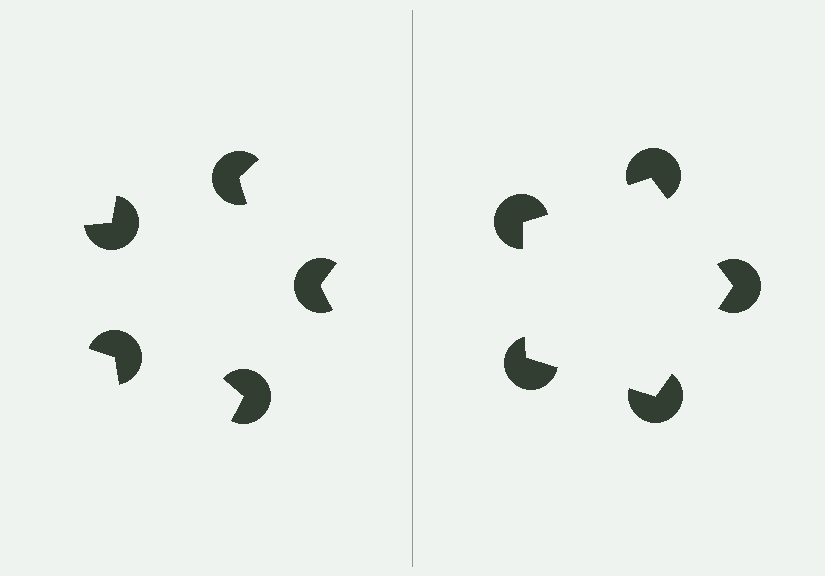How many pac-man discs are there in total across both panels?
10 — 5 on each side.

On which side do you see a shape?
An illusory pentagon appears on the right side. On the left side the wedge cuts are rotated, so no coherent shape forms.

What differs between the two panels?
The pac-man discs are positioned identically on both sides; only the wedge orientations differ. On the right they align to a pentagon; on the left they are misaligned.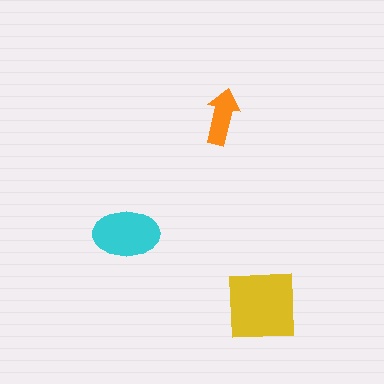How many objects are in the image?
There are 3 objects in the image.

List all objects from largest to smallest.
The yellow square, the cyan ellipse, the orange arrow.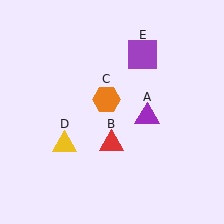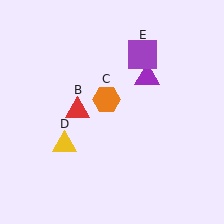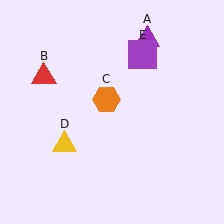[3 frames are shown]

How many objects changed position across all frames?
2 objects changed position: purple triangle (object A), red triangle (object B).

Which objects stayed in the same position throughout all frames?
Orange hexagon (object C) and yellow triangle (object D) and purple square (object E) remained stationary.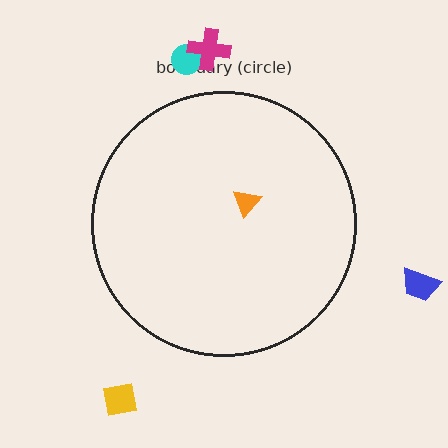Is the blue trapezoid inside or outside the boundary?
Outside.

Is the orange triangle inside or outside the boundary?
Inside.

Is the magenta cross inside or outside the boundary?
Outside.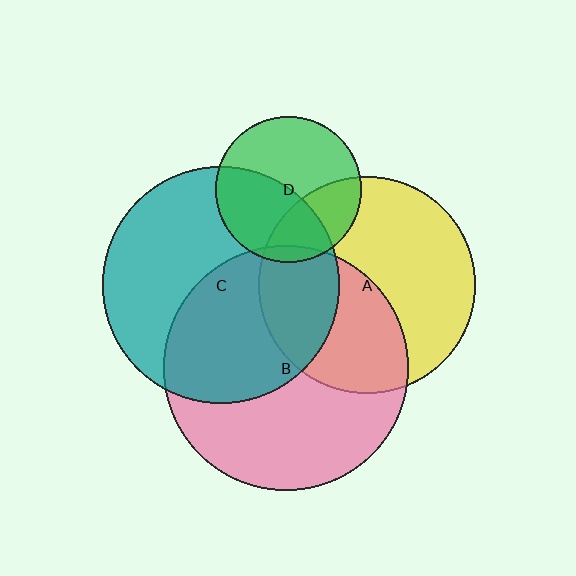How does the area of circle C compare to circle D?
Approximately 2.7 times.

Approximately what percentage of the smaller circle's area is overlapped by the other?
Approximately 50%.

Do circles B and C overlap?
Yes.